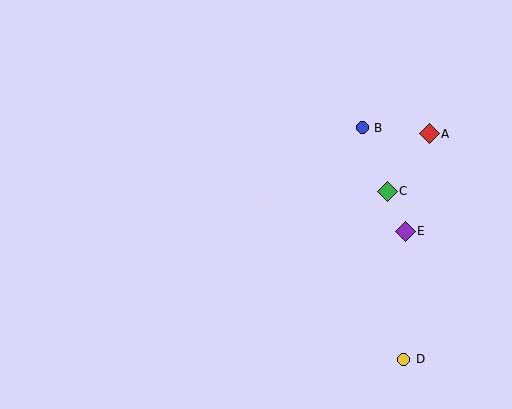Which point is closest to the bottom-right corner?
Point D is closest to the bottom-right corner.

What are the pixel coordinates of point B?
Point B is at (362, 128).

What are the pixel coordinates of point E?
Point E is at (405, 231).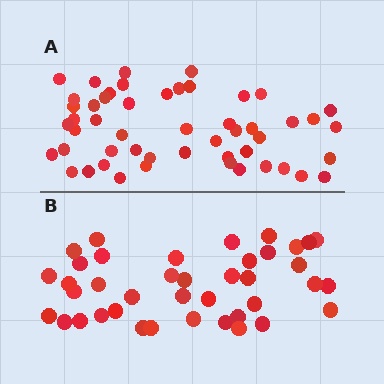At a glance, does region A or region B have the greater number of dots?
Region A (the top region) has more dots.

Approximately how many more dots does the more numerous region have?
Region A has roughly 12 or so more dots than region B.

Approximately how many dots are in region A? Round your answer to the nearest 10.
About 50 dots. (The exact count is 51, which rounds to 50.)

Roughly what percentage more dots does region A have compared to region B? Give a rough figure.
About 30% more.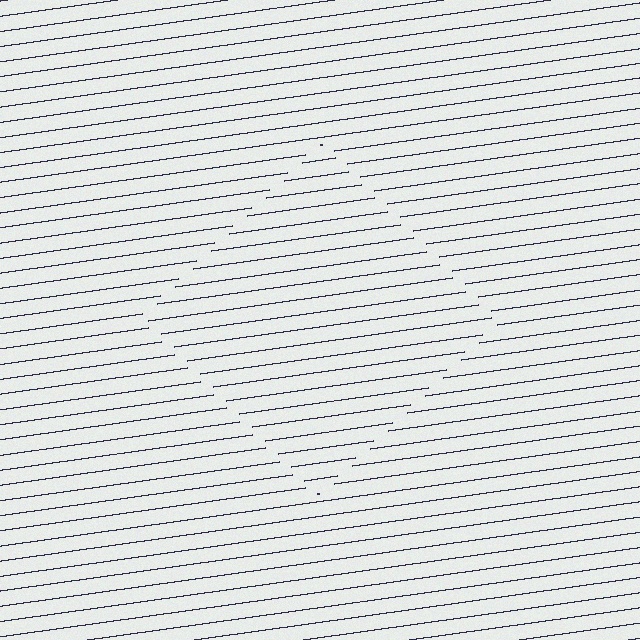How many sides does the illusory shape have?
4 sides — the line-ends trace a square.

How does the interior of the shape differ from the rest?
The interior of the shape contains the same grating, shifted by half a period — the contour is defined by the phase discontinuity where line-ends from the inner and outer gratings abut.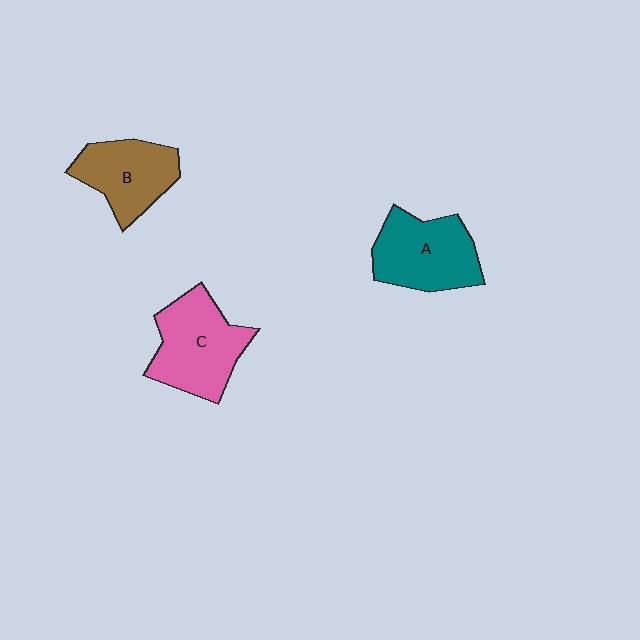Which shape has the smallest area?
Shape B (brown).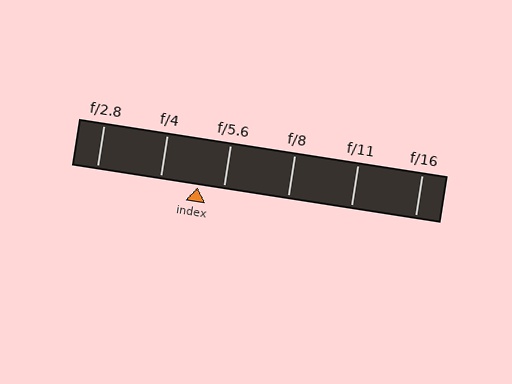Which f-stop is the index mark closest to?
The index mark is closest to f/5.6.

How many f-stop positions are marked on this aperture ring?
There are 6 f-stop positions marked.